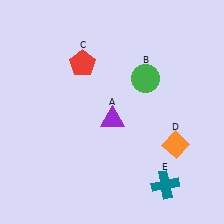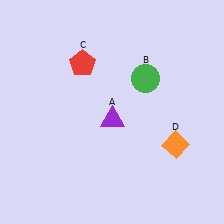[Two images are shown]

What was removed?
The teal cross (E) was removed in Image 2.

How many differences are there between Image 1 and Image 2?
There is 1 difference between the two images.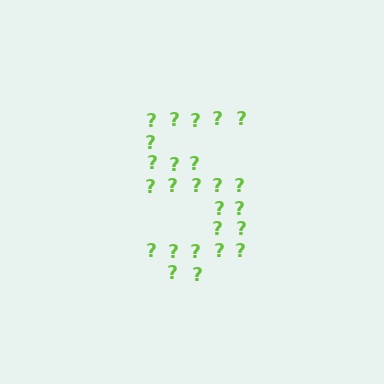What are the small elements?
The small elements are question marks.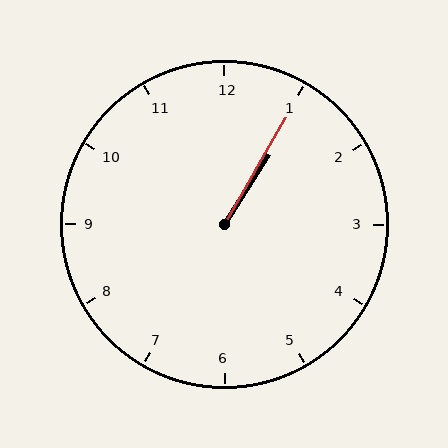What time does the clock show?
1:05.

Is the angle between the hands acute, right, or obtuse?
It is acute.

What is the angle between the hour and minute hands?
Approximately 2 degrees.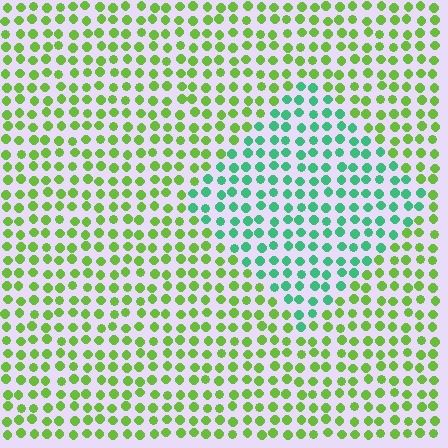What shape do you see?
I see a diamond.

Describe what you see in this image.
The image is filled with small lime elements in a uniform arrangement. A diamond-shaped region is visible where the elements are tinted to a slightly different hue, forming a subtle color boundary.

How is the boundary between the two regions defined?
The boundary is defined purely by a slight shift in hue (about 52 degrees). Spacing, size, and orientation are identical on both sides.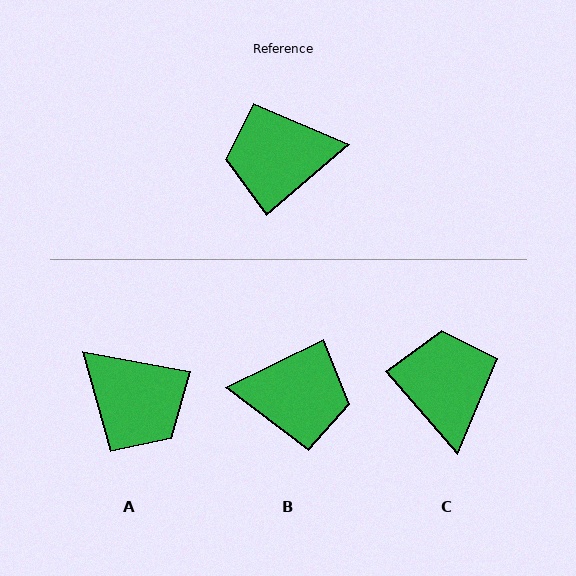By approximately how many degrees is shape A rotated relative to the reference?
Approximately 129 degrees counter-clockwise.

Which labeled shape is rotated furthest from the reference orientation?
B, about 165 degrees away.